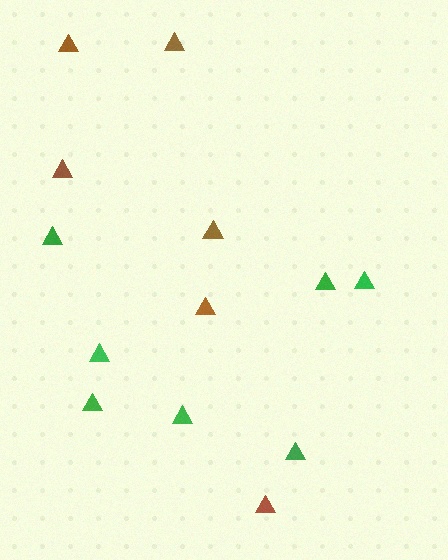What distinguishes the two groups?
There are 2 groups: one group of brown triangles (6) and one group of green triangles (7).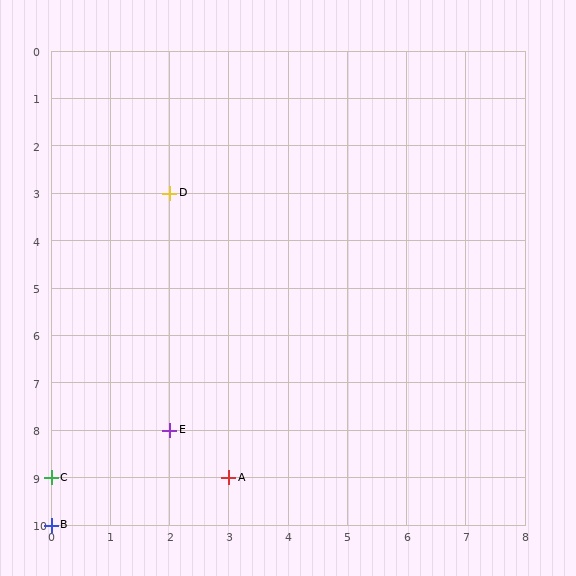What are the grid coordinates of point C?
Point C is at grid coordinates (0, 9).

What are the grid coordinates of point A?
Point A is at grid coordinates (3, 9).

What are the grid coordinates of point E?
Point E is at grid coordinates (2, 8).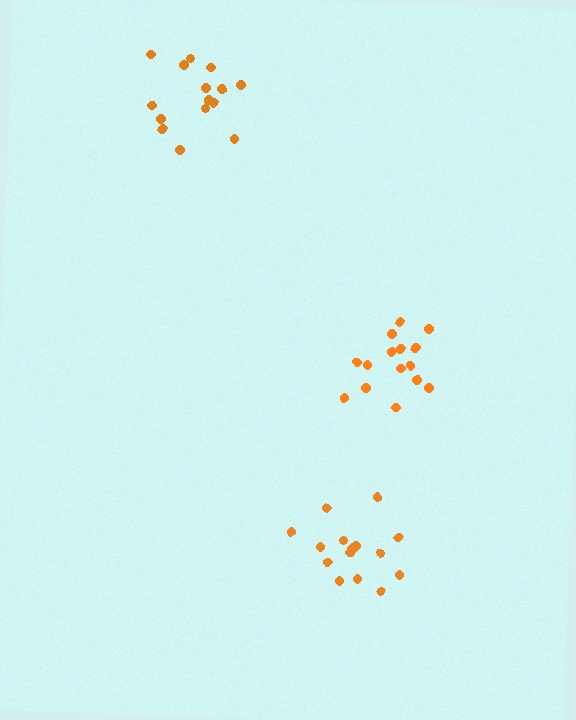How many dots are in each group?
Group 1: 15 dots, Group 2: 15 dots, Group 3: 15 dots (45 total).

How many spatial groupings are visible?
There are 3 spatial groupings.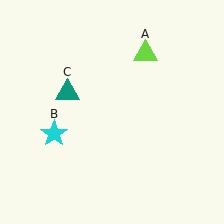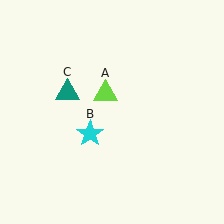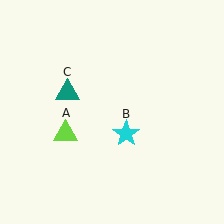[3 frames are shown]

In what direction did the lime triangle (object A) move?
The lime triangle (object A) moved down and to the left.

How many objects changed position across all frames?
2 objects changed position: lime triangle (object A), cyan star (object B).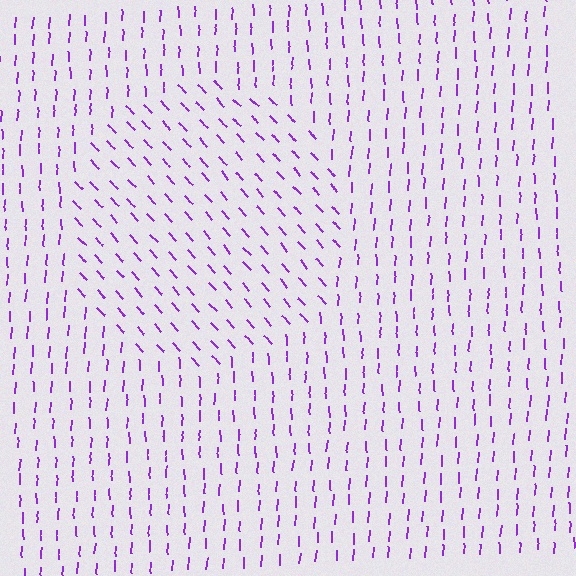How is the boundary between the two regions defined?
The boundary is defined purely by a change in line orientation (approximately 45 degrees difference). All lines are the same color and thickness.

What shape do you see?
I see a circle.